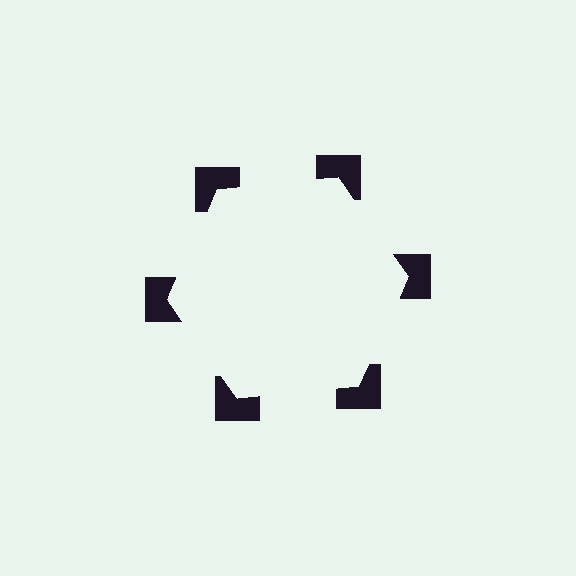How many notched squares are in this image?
There are 6 — one at each vertex of the illusory hexagon.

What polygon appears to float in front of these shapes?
An illusory hexagon — its edges are inferred from the aligned wedge cuts in the notched squares, not physically drawn.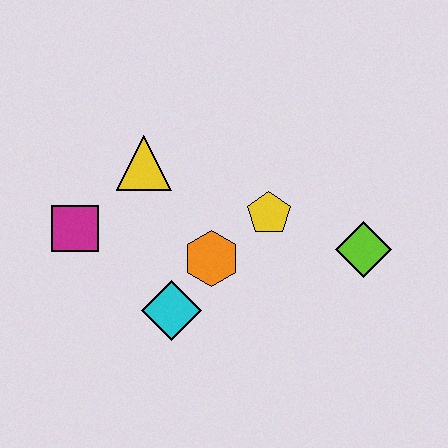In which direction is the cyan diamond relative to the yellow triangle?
The cyan diamond is below the yellow triangle.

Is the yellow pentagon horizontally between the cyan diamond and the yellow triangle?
No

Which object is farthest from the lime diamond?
The magenta square is farthest from the lime diamond.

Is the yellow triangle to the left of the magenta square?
No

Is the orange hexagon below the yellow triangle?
Yes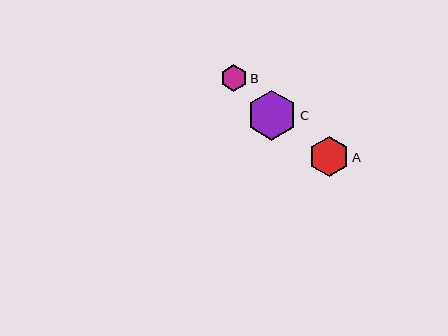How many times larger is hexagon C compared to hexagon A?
Hexagon C is approximately 1.2 times the size of hexagon A.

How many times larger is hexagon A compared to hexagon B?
Hexagon A is approximately 1.5 times the size of hexagon B.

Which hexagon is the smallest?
Hexagon B is the smallest with a size of approximately 26 pixels.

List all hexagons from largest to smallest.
From largest to smallest: C, A, B.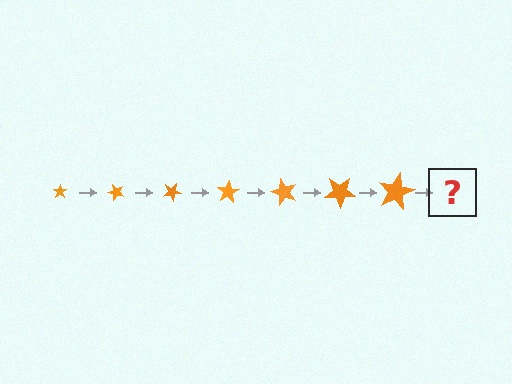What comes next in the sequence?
The next element should be a star, larger than the previous one and rotated 350 degrees from the start.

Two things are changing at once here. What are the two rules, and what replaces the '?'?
The two rules are that the star grows larger each step and it rotates 50 degrees each step. The '?' should be a star, larger than the previous one and rotated 350 degrees from the start.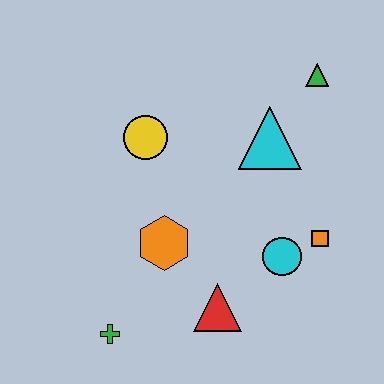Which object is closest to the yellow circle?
The orange hexagon is closest to the yellow circle.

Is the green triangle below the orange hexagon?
No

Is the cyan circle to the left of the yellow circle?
No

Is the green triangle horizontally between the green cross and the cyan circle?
No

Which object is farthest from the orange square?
The green cross is farthest from the orange square.